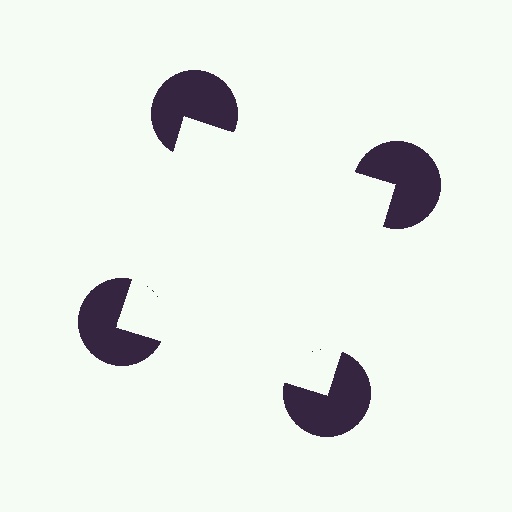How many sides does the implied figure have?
4 sides.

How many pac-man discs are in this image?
There are 4 — one at each vertex of the illusory square.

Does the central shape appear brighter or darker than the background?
It typically appears slightly brighter than the background, even though no actual brightness change is drawn.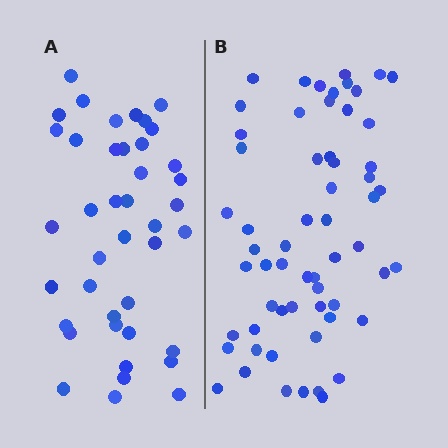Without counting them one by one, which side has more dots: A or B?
Region B (the right region) has more dots.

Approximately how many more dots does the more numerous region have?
Region B has approximately 20 more dots than region A.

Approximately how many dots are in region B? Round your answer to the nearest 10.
About 60 dots.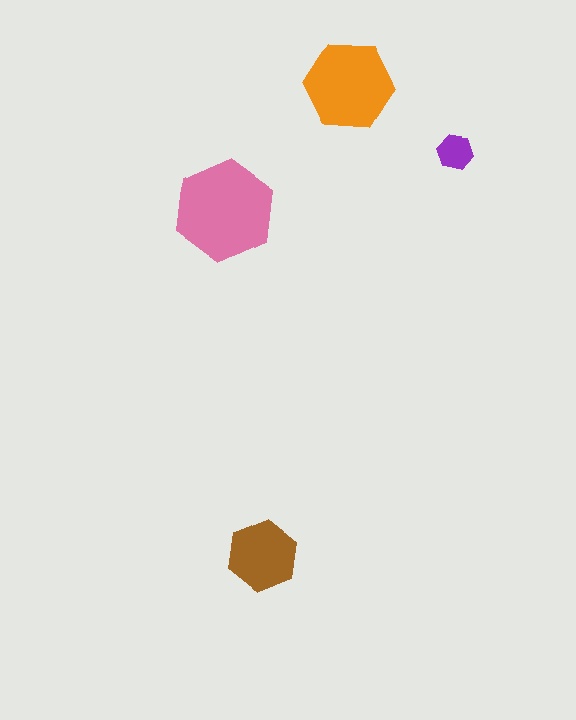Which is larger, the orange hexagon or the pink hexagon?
The pink one.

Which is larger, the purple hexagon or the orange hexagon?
The orange one.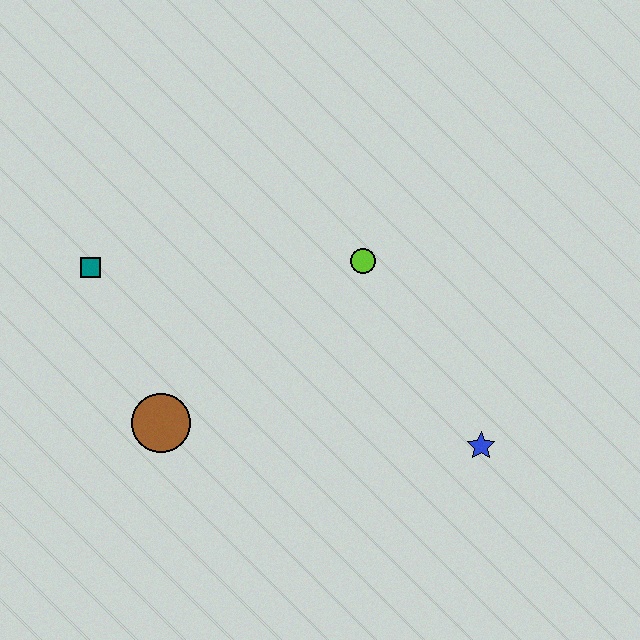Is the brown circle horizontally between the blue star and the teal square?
Yes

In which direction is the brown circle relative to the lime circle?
The brown circle is to the left of the lime circle.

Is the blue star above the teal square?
No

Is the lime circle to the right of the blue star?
No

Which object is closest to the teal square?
The brown circle is closest to the teal square.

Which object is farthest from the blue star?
The teal square is farthest from the blue star.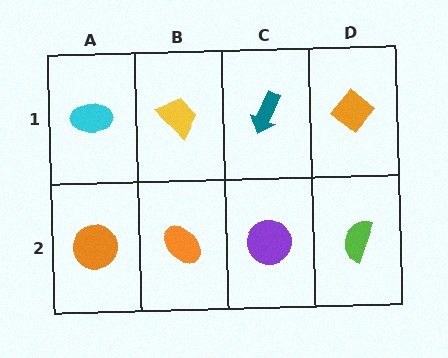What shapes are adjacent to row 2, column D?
An orange diamond (row 1, column D), a purple circle (row 2, column C).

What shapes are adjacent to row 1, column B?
An orange ellipse (row 2, column B), a cyan ellipse (row 1, column A), a teal arrow (row 1, column C).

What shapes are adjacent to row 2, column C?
A teal arrow (row 1, column C), an orange ellipse (row 2, column B), a lime semicircle (row 2, column D).